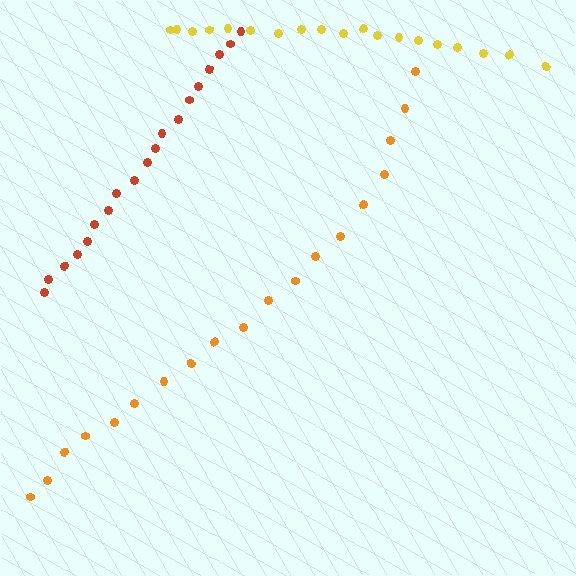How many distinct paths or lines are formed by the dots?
There are 3 distinct paths.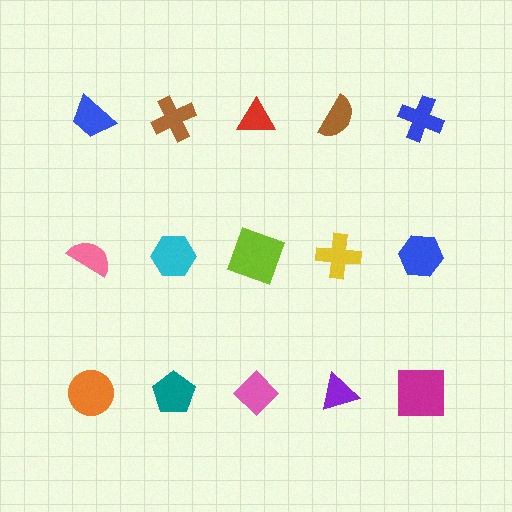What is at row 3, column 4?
A purple triangle.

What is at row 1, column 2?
A brown cross.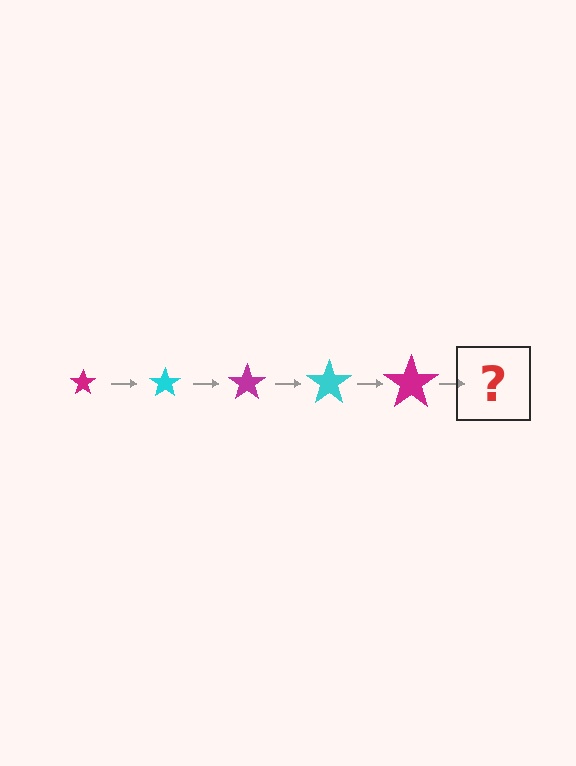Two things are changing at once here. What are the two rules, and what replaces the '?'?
The two rules are that the star grows larger each step and the color cycles through magenta and cyan. The '?' should be a cyan star, larger than the previous one.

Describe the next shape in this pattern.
It should be a cyan star, larger than the previous one.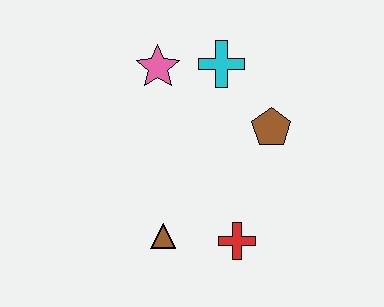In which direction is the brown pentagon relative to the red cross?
The brown pentagon is above the red cross.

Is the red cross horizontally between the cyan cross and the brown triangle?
No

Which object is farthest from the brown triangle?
The cyan cross is farthest from the brown triangle.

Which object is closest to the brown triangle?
The red cross is closest to the brown triangle.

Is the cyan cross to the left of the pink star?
No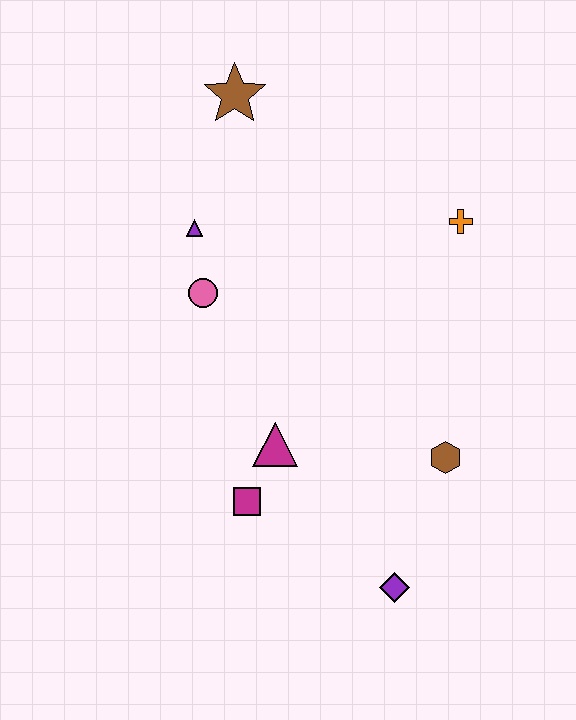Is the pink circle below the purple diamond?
No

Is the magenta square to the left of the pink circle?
No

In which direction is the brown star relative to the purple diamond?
The brown star is above the purple diamond.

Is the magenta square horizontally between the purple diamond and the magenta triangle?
No